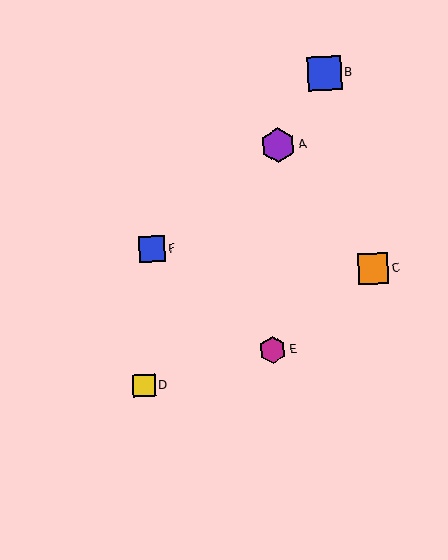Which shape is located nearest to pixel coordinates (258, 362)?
The magenta hexagon (labeled E) at (273, 350) is nearest to that location.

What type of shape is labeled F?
Shape F is a blue square.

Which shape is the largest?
The purple hexagon (labeled A) is the largest.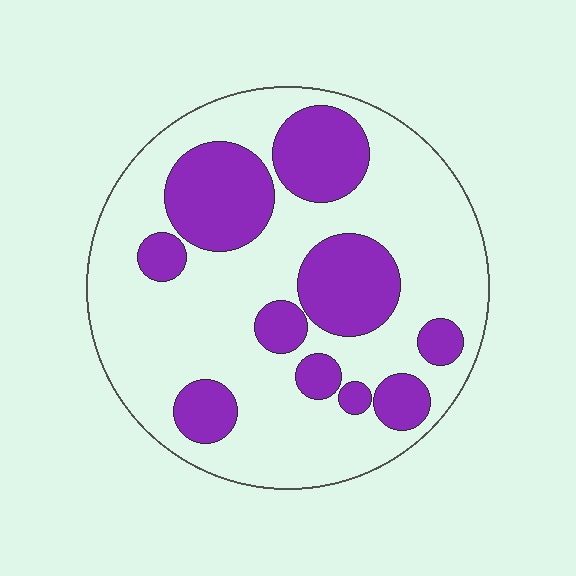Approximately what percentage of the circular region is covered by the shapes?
Approximately 30%.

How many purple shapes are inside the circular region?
10.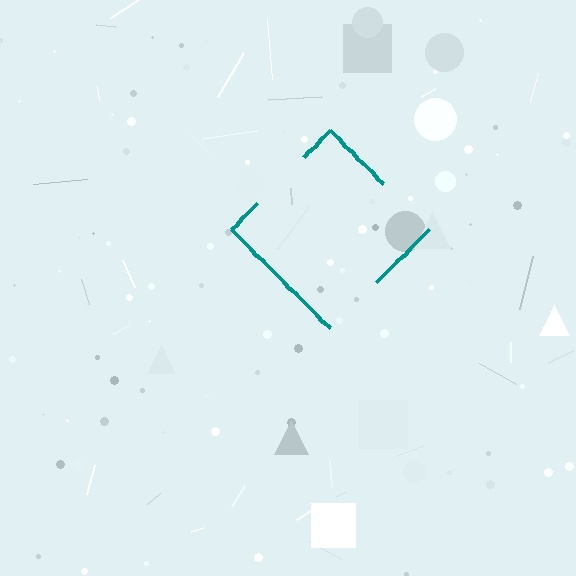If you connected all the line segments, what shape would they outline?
They would outline a diamond.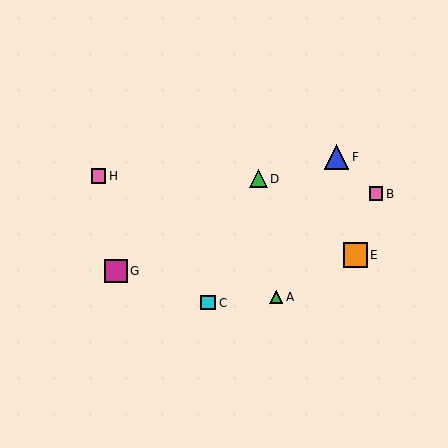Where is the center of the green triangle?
The center of the green triangle is at (276, 297).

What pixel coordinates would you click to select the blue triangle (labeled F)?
Click at (337, 157) to select the blue triangle F.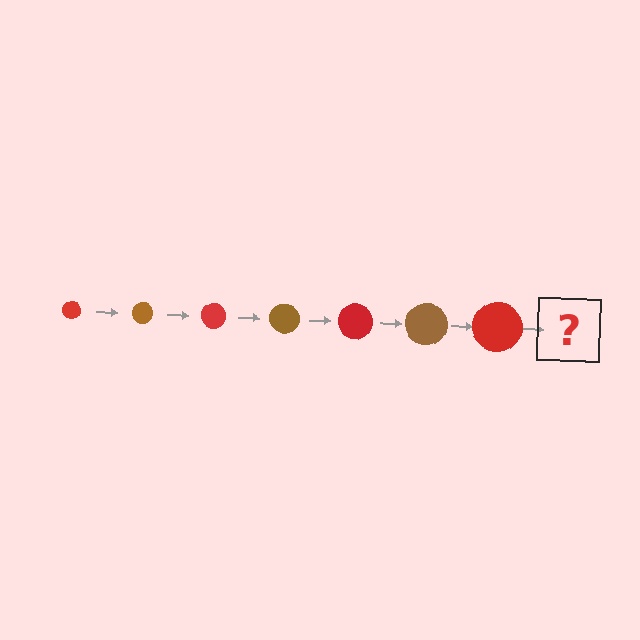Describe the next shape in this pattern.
It should be a brown circle, larger than the previous one.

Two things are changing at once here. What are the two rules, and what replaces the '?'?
The two rules are that the circle grows larger each step and the color cycles through red and brown. The '?' should be a brown circle, larger than the previous one.